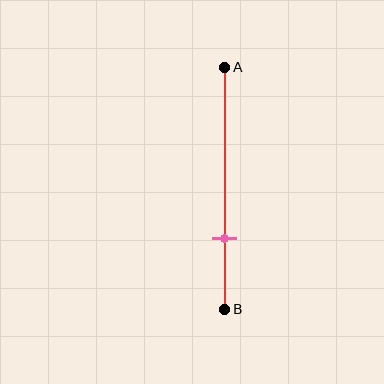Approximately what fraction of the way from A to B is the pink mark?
The pink mark is approximately 70% of the way from A to B.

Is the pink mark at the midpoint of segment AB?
No, the mark is at about 70% from A, not at the 50% midpoint.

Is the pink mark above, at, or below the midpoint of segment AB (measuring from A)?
The pink mark is below the midpoint of segment AB.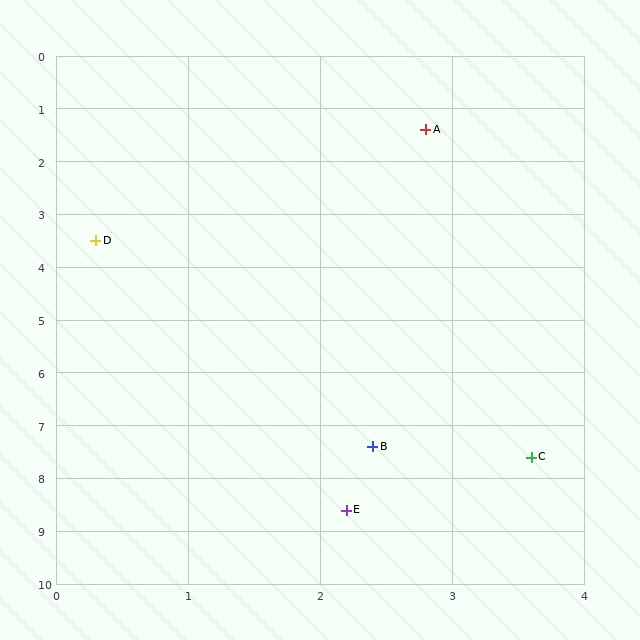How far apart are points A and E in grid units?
Points A and E are about 7.2 grid units apart.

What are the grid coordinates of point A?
Point A is at approximately (2.8, 1.4).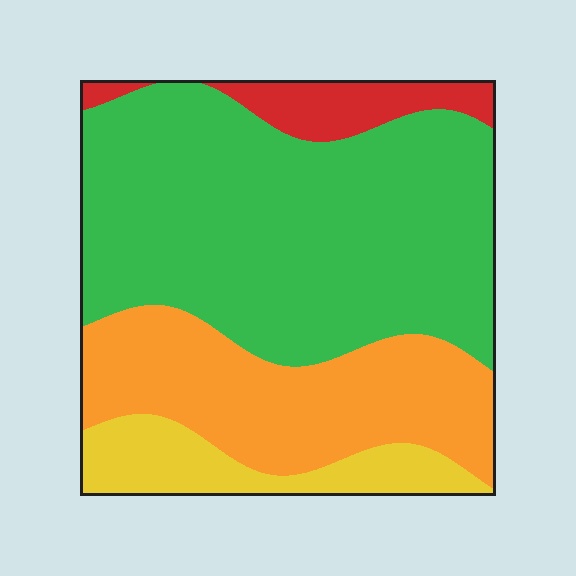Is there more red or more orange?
Orange.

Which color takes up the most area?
Green, at roughly 55%.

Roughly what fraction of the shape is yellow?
Yellow covers roughly 10% of the shape.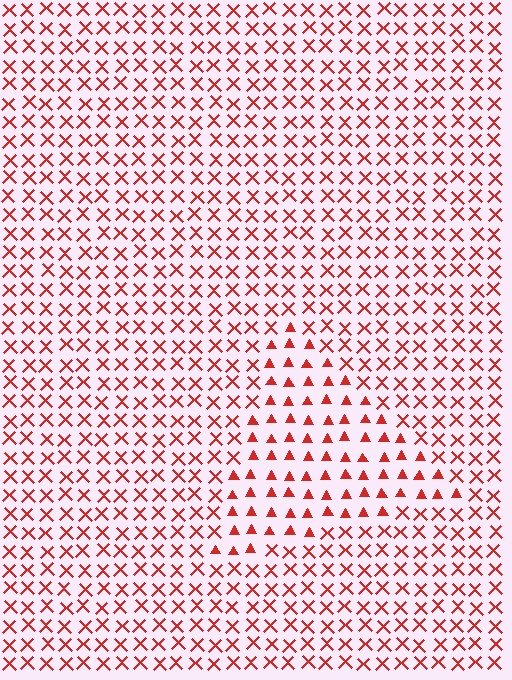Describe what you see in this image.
The image is filled with small red elements arranged in a uniform grid. A triangle-shaped region contains triangles, while the surrounding area contains X marks. The boundary is defined purely by the change in element shape.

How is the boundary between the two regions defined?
The boundary is defined by a change in element shape: triangles inside vs. X marks outside. All elements share the same color and spacing.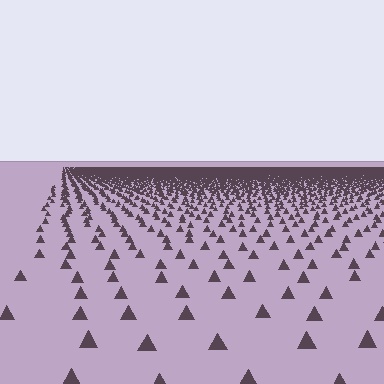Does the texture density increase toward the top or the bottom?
Density increases toward the top.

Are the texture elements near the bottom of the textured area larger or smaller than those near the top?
Larger. Near the bottom, elements are closer to the viewer and appear at a bigger on-screen size.